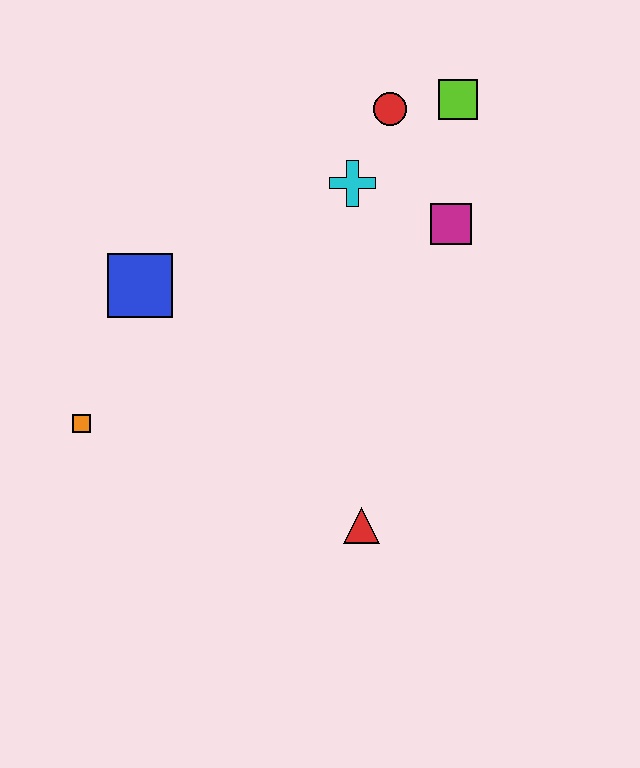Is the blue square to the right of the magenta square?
No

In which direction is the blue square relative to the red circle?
The blue square is to the left of the red circle.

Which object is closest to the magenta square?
The cyan cross is closest to the magenta square.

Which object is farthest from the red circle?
The orange square is farthest from the red circle.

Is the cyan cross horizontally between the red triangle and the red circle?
No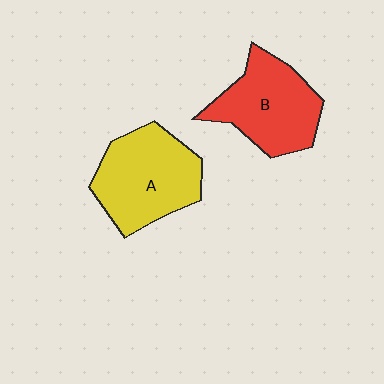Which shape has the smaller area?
Shape B (red).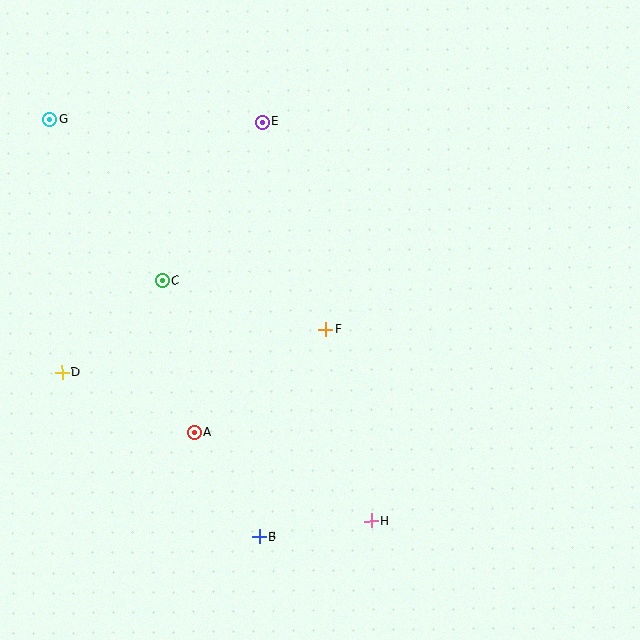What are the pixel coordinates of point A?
Point A is at (194, 432).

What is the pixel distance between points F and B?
The distance between F and B is 218 pixels.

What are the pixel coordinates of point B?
Point B is at (259, 536).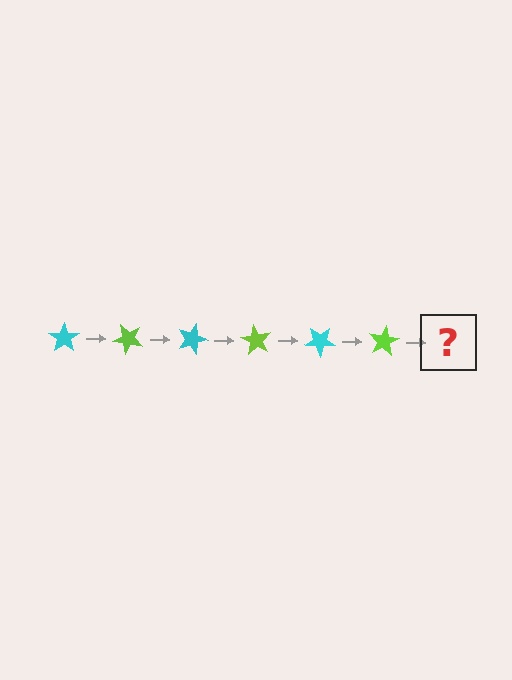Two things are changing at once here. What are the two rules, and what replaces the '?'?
The two rules are that it rotates 45 degrees each step and the color cycles through cyan and lime. The '?' should be a cyan star, rotated 270 degrees from the start.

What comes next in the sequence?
The next element should be a cyan star, rotated 270 degrees from the start.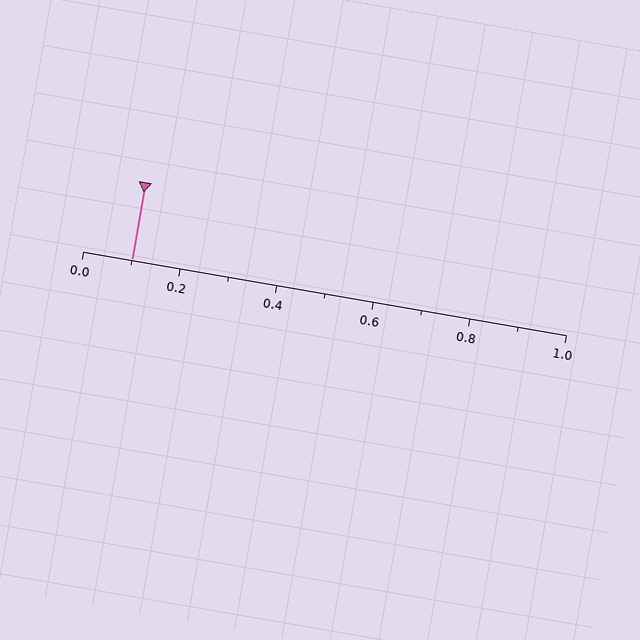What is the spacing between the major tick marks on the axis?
The major ticks are spaced 0.2 apart.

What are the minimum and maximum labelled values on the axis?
The axis runs from 0.0 to 1.0.